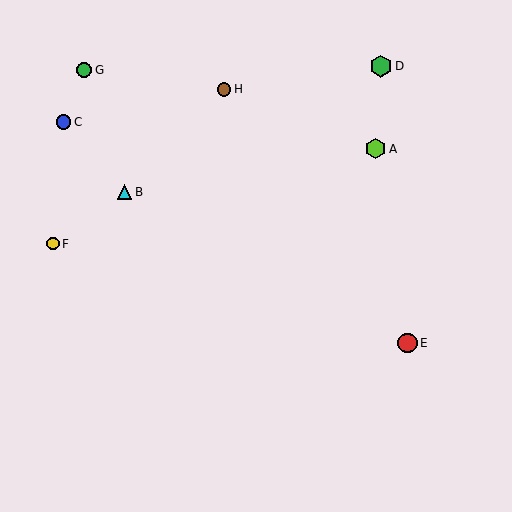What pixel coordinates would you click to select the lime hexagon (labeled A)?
Click at (375, 149) to select the lime hexagon A.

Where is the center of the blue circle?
The center of the blue circle is at (63, 122).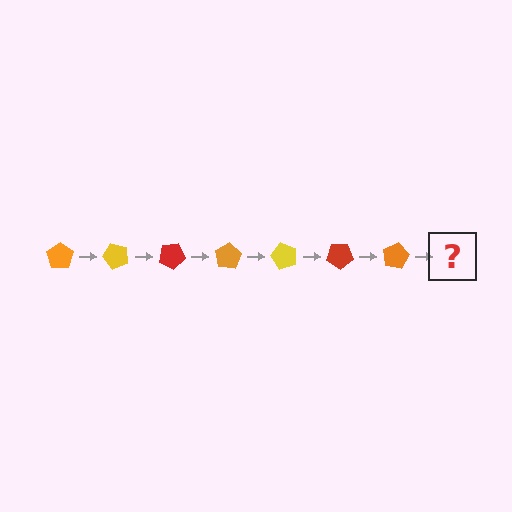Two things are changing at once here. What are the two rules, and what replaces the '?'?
The two rules are that it rotates 50 degrees each step and the color cycles through orange, yellow, and red. The '?' should be a yellow pentagon, rotated 350 degrees from the start.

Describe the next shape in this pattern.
It should be a yellow pentagon, rotated 350 degrees from the start.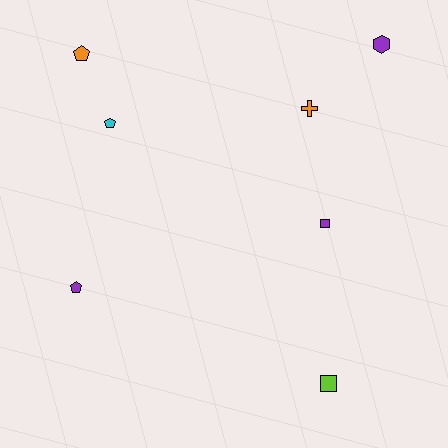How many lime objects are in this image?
There is 1 lime object.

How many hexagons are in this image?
There is 1 hexagon.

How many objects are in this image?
There are 7 objects.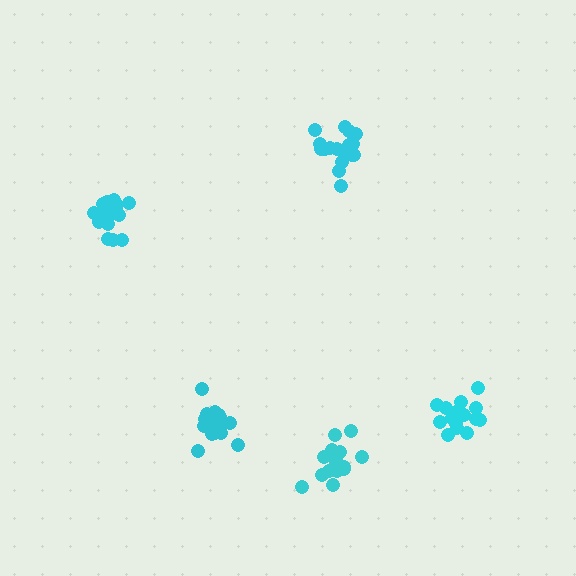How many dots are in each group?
Group 1: 16 dots, Group 2: 17 dots, Group 3: 15 dots, Group 4: 17 dots, Group 5: 17 dots (82 total).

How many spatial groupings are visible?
There are 5 spatial groupings.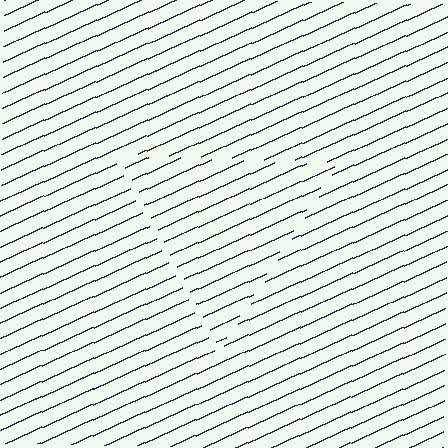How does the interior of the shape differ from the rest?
The interior of the shape contains the same grating, shifted by half a period — the contour is defined by the phase discontinuity where line-ends from the inner and outer gratings abut.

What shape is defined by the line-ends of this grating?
An illusory triangle. The interior of the shape contains the same grating, shifted by half a period — the contour is defined by the phase discontinuity where line-ends from the inner and outer gratings abut.